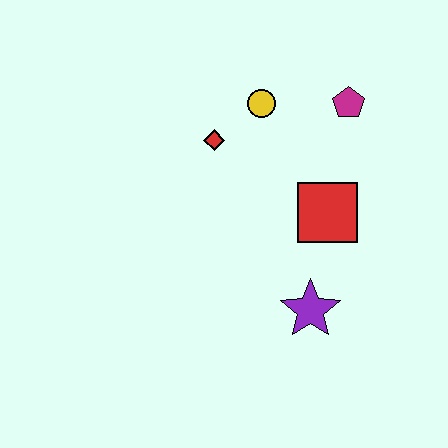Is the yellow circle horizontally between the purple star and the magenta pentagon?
No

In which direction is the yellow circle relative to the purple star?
The yellow circle is above the purple star.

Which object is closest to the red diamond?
The yellow circle is closest to the red diamond.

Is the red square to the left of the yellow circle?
No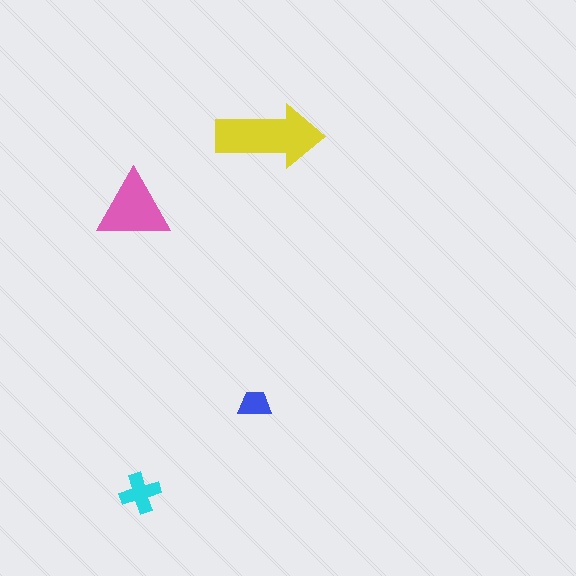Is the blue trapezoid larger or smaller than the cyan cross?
Smaller.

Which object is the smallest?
The blue trapezoid.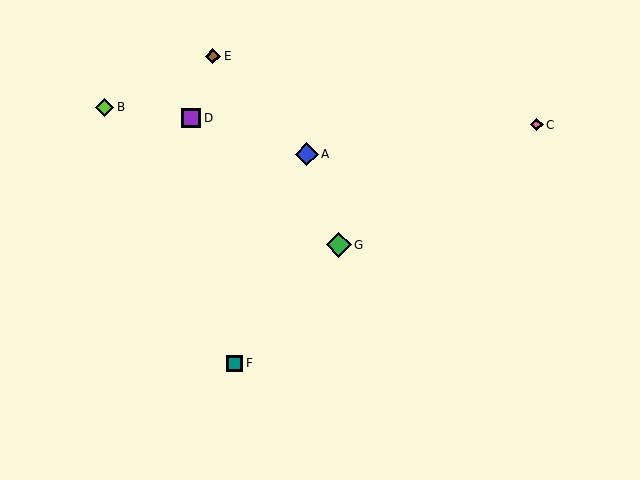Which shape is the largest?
The green diamond (labeled G) is the largest.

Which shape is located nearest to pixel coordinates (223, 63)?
The brown diamond (labeled E) at (213, 56) is nearest to that location.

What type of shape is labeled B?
Shape B is a lime diamond.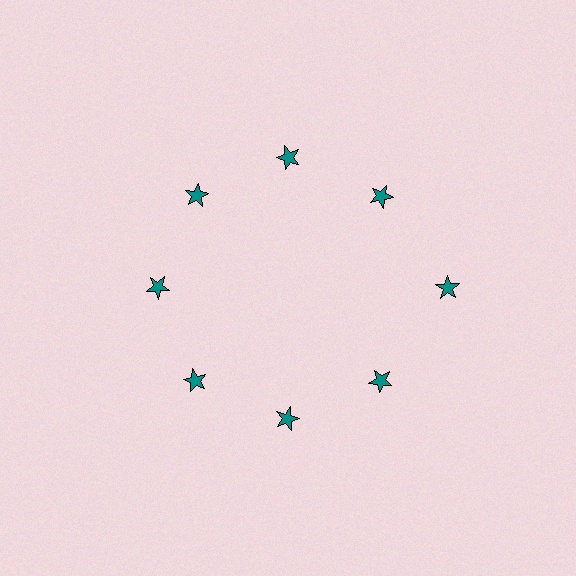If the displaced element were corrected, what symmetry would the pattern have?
It would have 8-fold rotational symmetry — the pattern would map onto itself every 45 degrees.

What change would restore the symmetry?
The symmetry would be restored by moving it inward, back onto the ring so that all 8 stars sit at equal angles and equal distance from the center.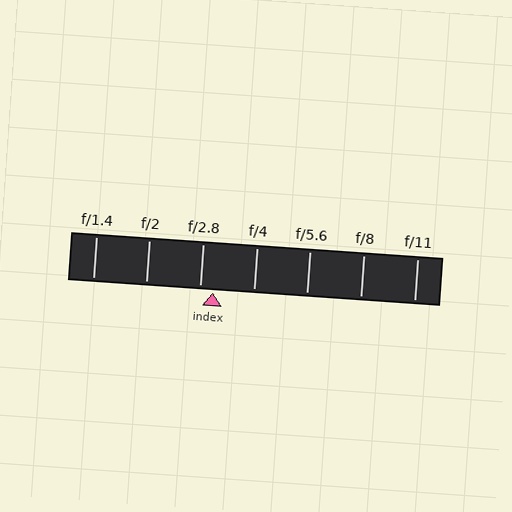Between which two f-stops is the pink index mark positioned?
The index mark is between f/2.8 and f/4.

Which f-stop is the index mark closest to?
The index mark is closest to f/2.8.